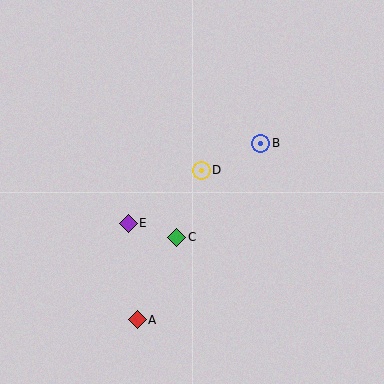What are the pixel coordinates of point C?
Point C is at (177, 237).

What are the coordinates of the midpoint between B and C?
The midpoint between B and C is at (219, 190).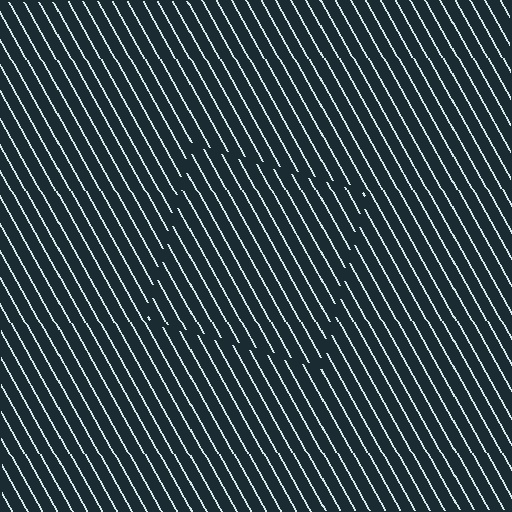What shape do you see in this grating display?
An illusory square. The interior of the shape contains the same grating, shifted by half a period — the contour is defined by the phase discontinuity where line-ends from the inner and outer gratings abut.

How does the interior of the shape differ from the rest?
The interior of the shape contains the same grating, shifted by half a period — the contour is defined by the phase discontinuity where line-ends from the inner and outer gratings abut.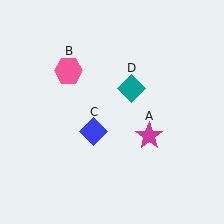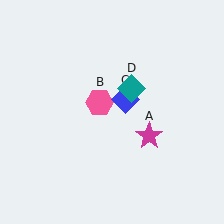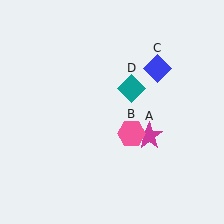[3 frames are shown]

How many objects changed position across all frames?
2 objects changed position: pink hexagon (object B), blue diamond (object C).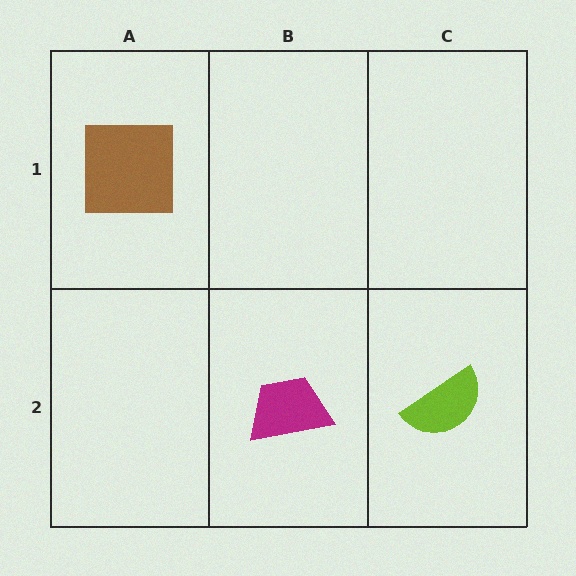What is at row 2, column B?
A magenta trapezoid.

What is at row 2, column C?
A lime semicircle.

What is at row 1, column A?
A brown square.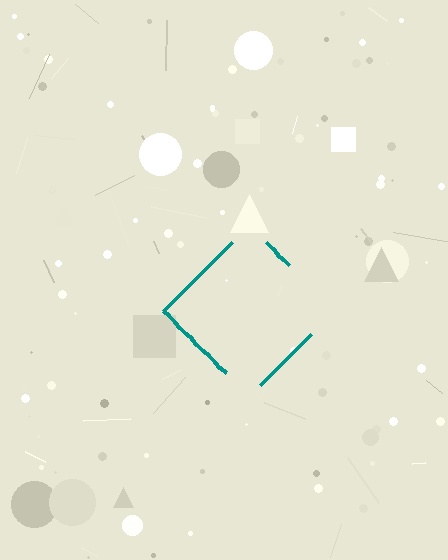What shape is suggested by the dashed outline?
The dashed outline suggests a diamond.